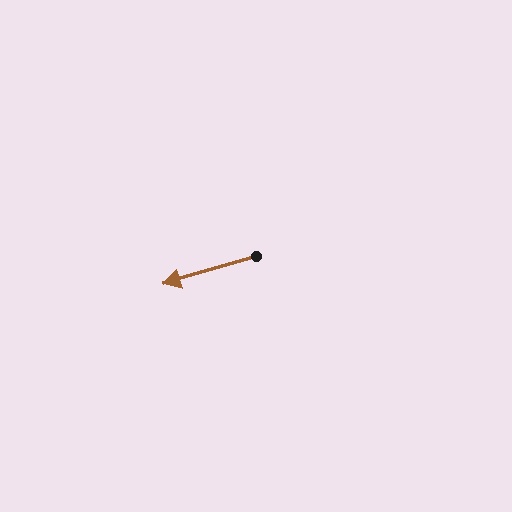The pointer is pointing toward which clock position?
Roughly 8 o'clock.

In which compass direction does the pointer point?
West.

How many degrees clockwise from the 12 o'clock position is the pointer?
Approximately 253 degrees.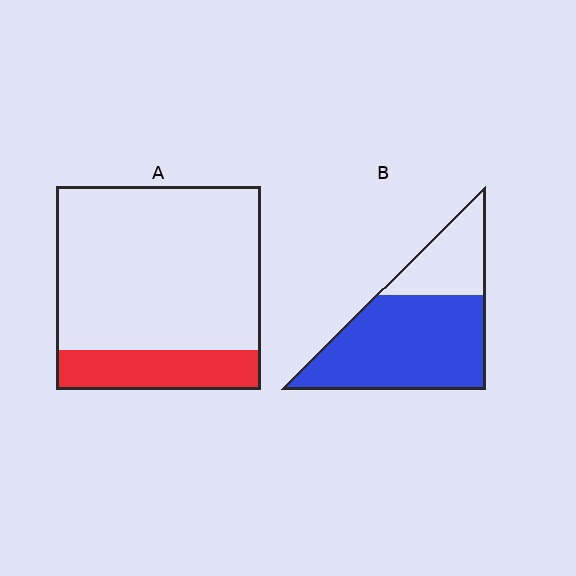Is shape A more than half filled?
No.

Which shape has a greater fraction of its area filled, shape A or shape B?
Shape B.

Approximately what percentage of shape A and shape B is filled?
A is approximately 20% and B is approximately 70%.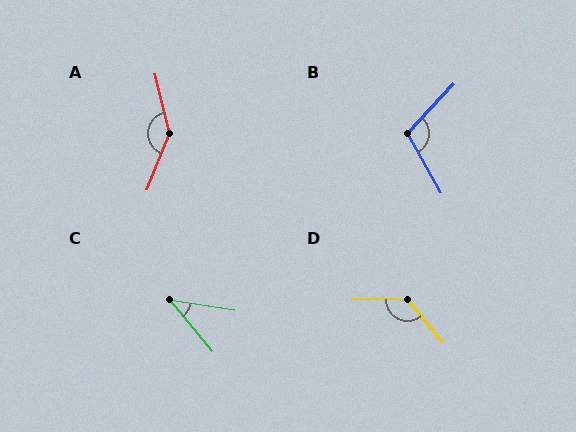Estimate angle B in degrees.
Approximately 107 degrees.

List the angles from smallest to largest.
C (41°), B (107°), D (130°), A (145°).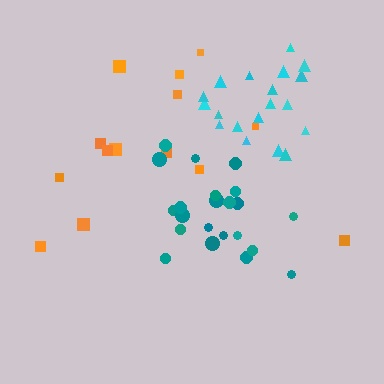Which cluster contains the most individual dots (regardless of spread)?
Teal (22).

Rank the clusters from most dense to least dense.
cyan, teal, orange.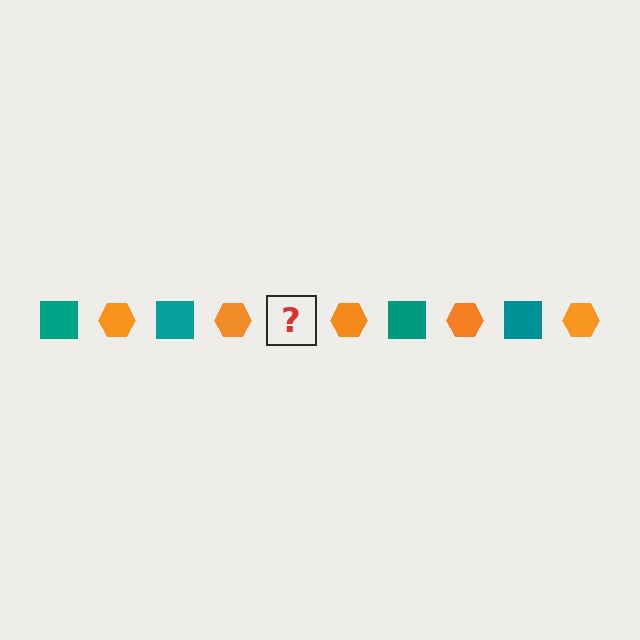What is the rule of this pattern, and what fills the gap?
The rule is that the pattern alternates between teal square and orange hexagon. The gap should be filled with a teal square.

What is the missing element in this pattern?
The missing element is a teal square.